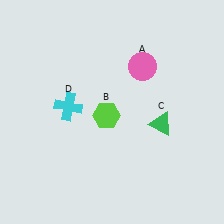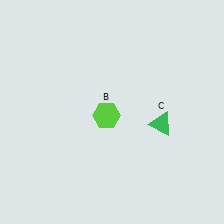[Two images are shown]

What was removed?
The cyan cross (D), the pink circle (A) were removed in Image 2.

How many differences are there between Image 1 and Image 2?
There are 2 differences between the two images.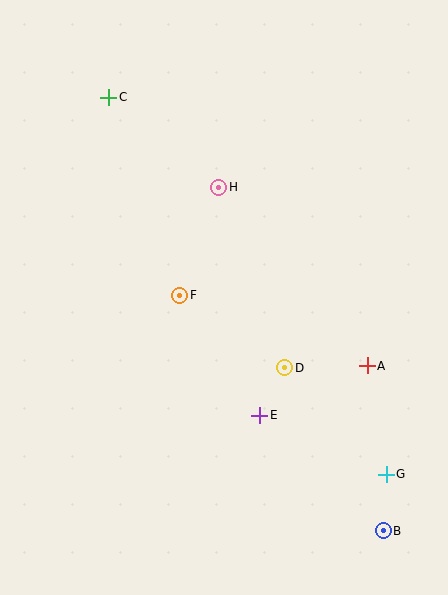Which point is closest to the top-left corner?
Point C is closest to the top-left corner.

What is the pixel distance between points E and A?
The distance between E and A is 118 pixels.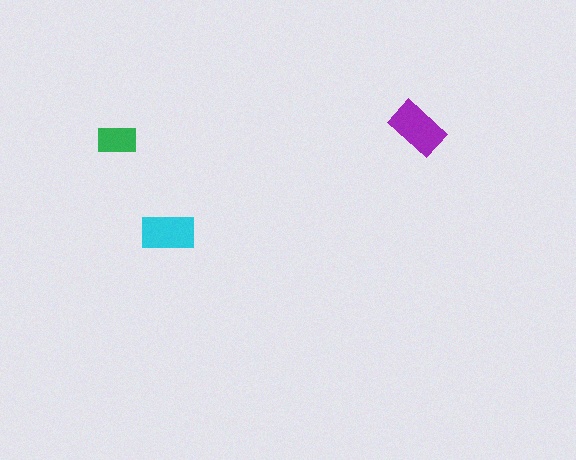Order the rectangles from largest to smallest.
the purple one, the cyan one, the green one.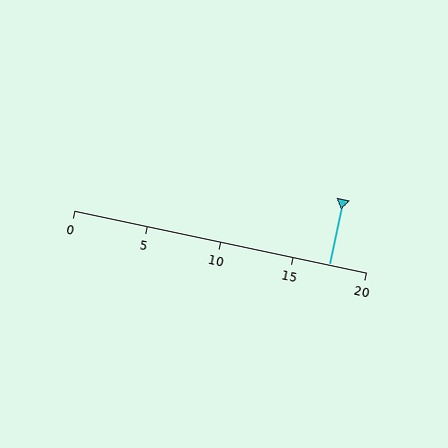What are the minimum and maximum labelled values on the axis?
The axis runs from 0 to 20.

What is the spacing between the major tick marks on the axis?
The major ticks are spaced 5 apart.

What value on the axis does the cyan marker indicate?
The marker indicates approximately 17.5.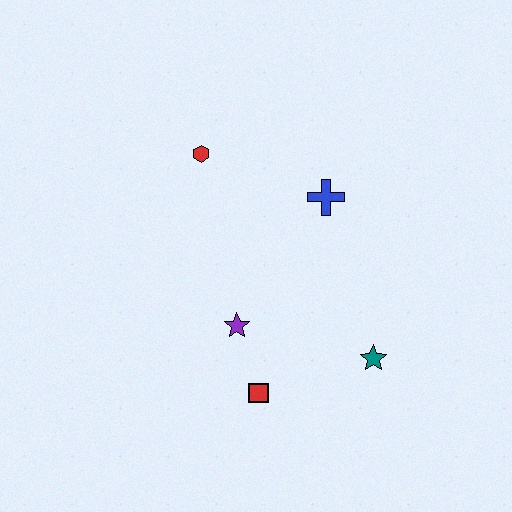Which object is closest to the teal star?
The red square is closest to the teal star.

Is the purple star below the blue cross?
Yes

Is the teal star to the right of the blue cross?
Yes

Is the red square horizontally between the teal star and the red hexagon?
Yes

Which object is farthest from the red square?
The red hexagon is farthest from the red square.